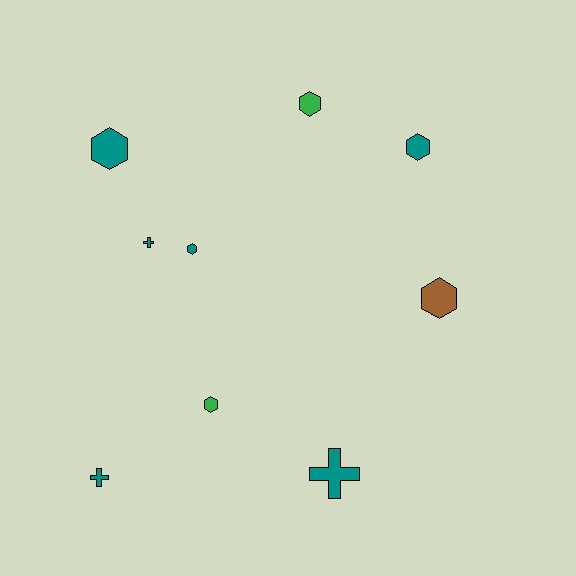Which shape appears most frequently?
Hexagon, with 6 objects.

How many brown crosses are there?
There are no brown crosses.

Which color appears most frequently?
Teal, with 6 objects.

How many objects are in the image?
There are 9 objects.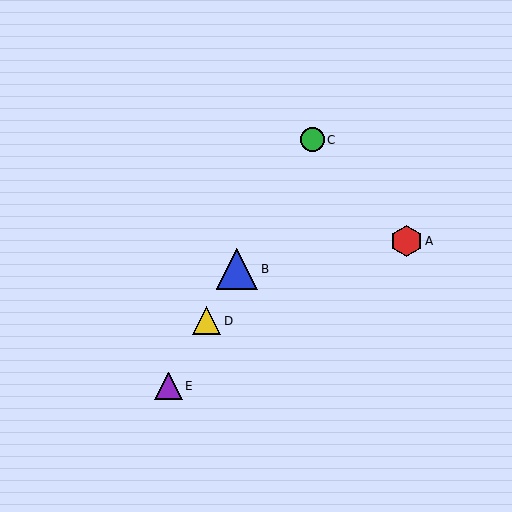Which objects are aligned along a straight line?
Objects B, C, D, E are aligned along a straight line.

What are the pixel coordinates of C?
Object C is at (312, 140).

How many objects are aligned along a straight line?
4 objects (B, C, D, E) are aligned along a straight line.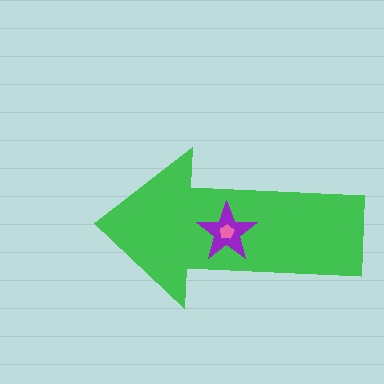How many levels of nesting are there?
3.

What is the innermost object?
The pink pentagon.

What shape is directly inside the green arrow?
The purple star.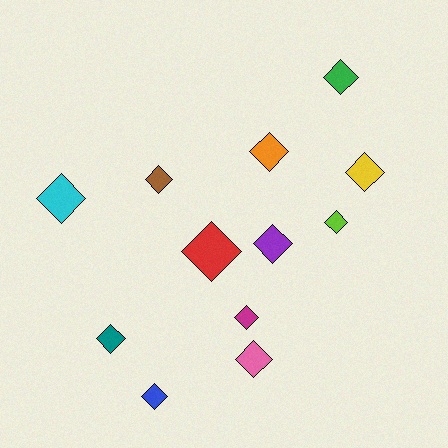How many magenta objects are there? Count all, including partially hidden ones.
There is 1 magenta object.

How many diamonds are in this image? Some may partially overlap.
There are 12 diamonds.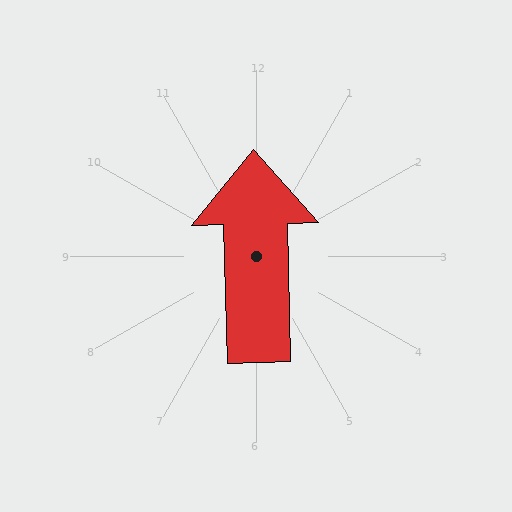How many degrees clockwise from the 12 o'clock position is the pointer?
Approximately 358 degrees.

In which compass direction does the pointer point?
North.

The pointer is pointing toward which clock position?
Roughly 12 o'clock.